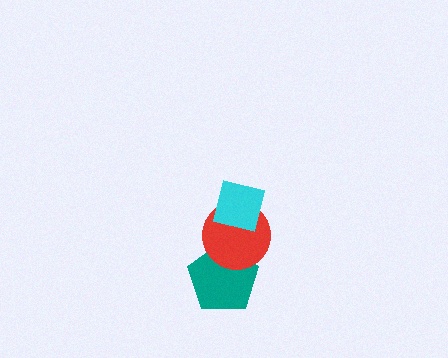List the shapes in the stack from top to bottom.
From top to bottom: the cyan square, the red circle, the teal pentagon.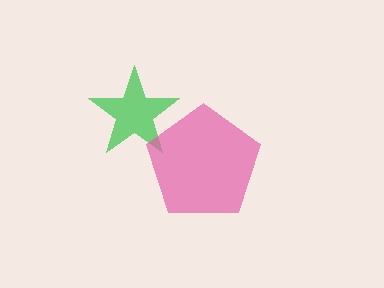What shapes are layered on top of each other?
The layered shapes are: a green star, a pink pentagon.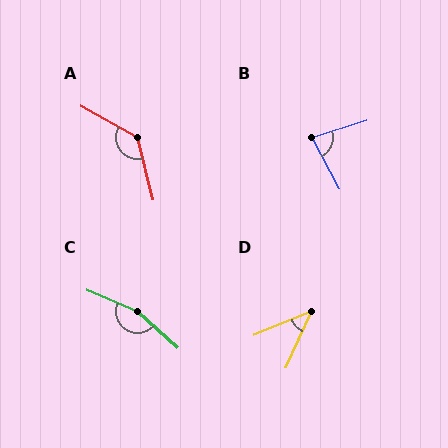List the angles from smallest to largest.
D (43°), B (80°), A (133°), C (161°).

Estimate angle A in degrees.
Approximately 133 degrees.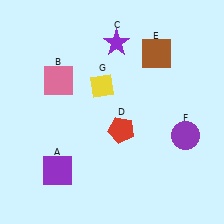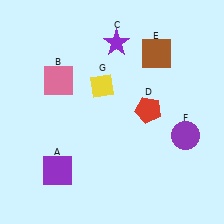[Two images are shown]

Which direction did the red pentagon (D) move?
The red pentagon (D) moved right.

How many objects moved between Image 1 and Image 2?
1 object moved between the two images.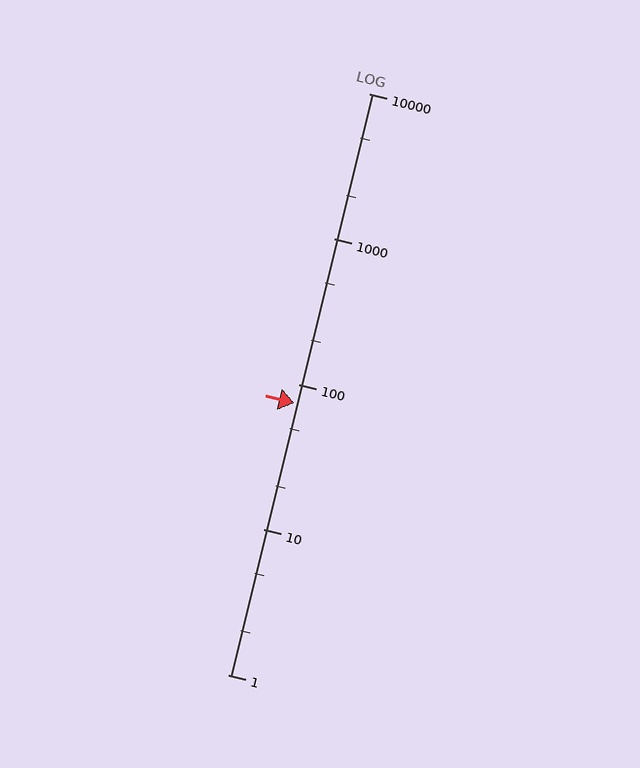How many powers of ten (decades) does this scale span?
The scale spans 4 decades, from 1 to 10000.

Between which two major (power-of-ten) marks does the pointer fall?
The pointer is between 10 and 100.